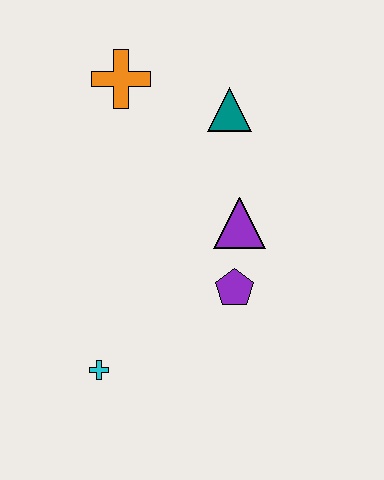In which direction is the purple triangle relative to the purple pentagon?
The purple triangle is above the purple pentagon.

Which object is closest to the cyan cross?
The purple pentagon is closest to the cyan cross.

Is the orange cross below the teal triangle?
No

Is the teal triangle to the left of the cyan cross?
No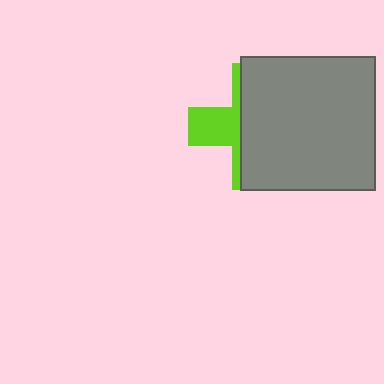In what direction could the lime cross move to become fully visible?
The lime cross could move left. That would shift it out from behind the gray square entirely.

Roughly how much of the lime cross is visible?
A small part of it is visible (roughly 32%).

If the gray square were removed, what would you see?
You would see the complete lime cross.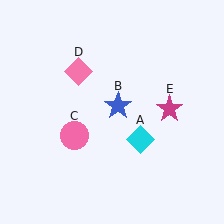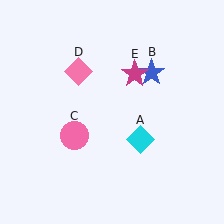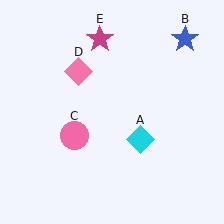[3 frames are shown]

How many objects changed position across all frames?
2 objects changed position: blue star (object B), magenta star (object E).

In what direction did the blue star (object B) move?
The blue star (object B) moved up and to the right.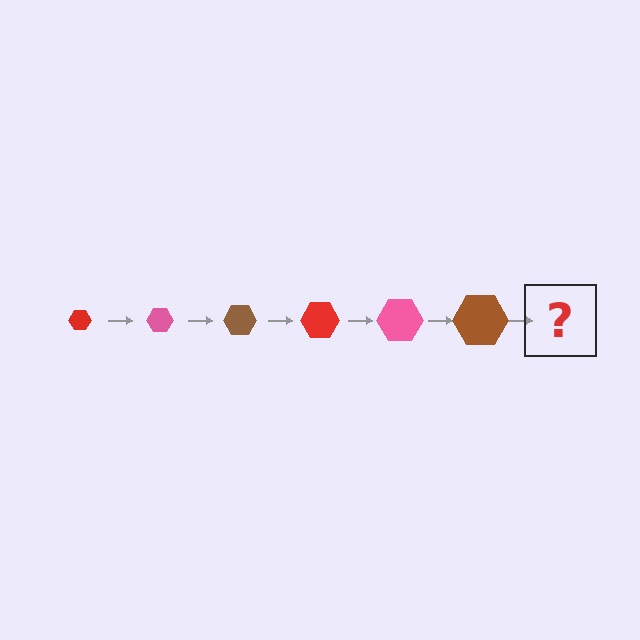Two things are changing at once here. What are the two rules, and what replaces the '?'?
The two rules are that the hexagon grows larger each step and the color cycles through red, pink, and brown. The '?' should be a red hexagon, larger than the previous one.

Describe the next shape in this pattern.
It should be a red hexagon, larger than the previous one.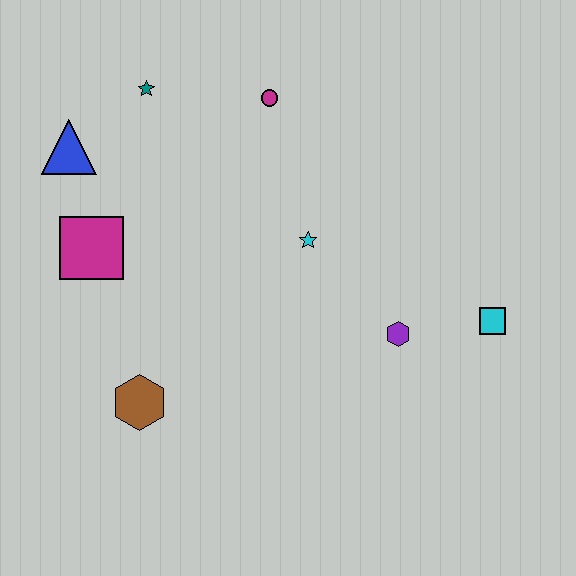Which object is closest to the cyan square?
The purple hexagon is closest to the cyan square.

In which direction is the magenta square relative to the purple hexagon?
The magenta square is to the left of the purple hexagon.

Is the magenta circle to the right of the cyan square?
No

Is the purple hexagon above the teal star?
No